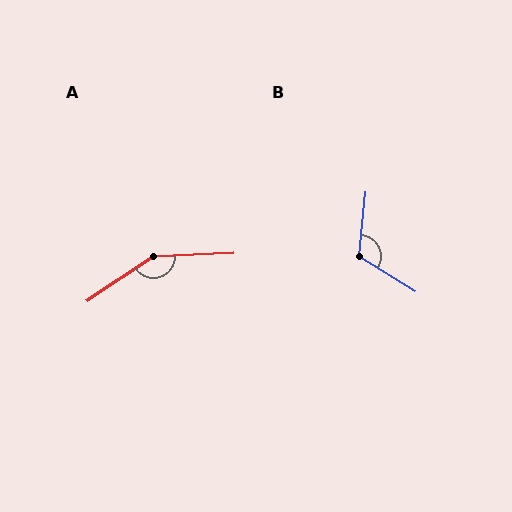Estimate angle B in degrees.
Approximately 116 degrees.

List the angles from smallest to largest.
B (116°), A (149°).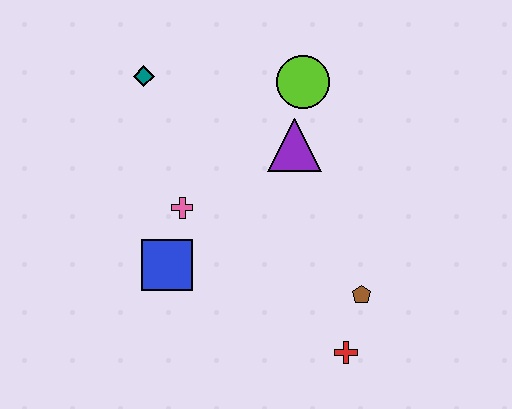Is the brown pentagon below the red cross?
No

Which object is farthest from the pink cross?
The red cross is farthest from the pink cross.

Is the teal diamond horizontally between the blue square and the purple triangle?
No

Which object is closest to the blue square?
The pink cross is closest to the blue square.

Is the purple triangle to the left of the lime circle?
Yes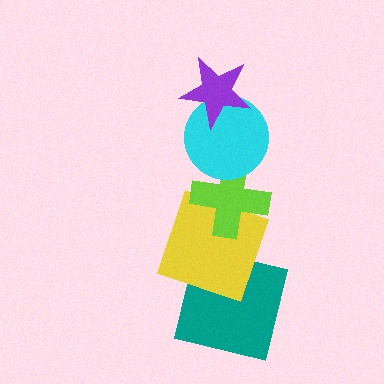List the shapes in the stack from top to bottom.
From top to bottom: the purple star, the cyan circle, the lime cross, the yellow square, the teal square.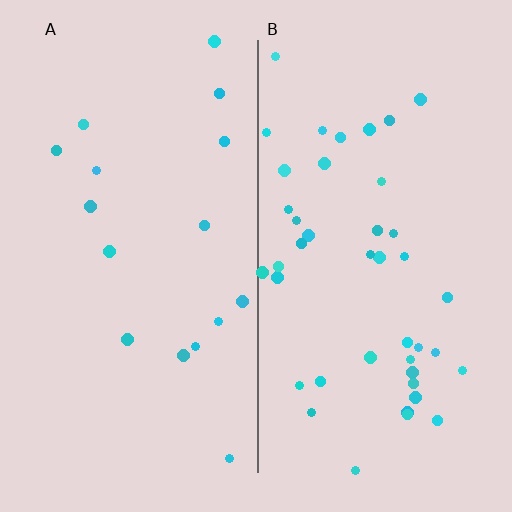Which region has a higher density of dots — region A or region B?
B (the right).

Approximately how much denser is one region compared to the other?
Approximately 2.7× — region B over region A.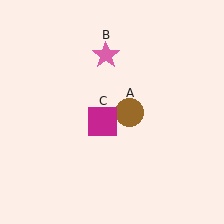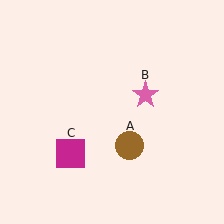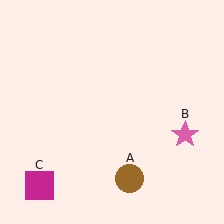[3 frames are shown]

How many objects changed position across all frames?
3 objects changed position: brown circle (object A), pink star (object B), magenta square (object C).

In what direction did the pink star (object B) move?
The pink star (object B) moved down and to the right.